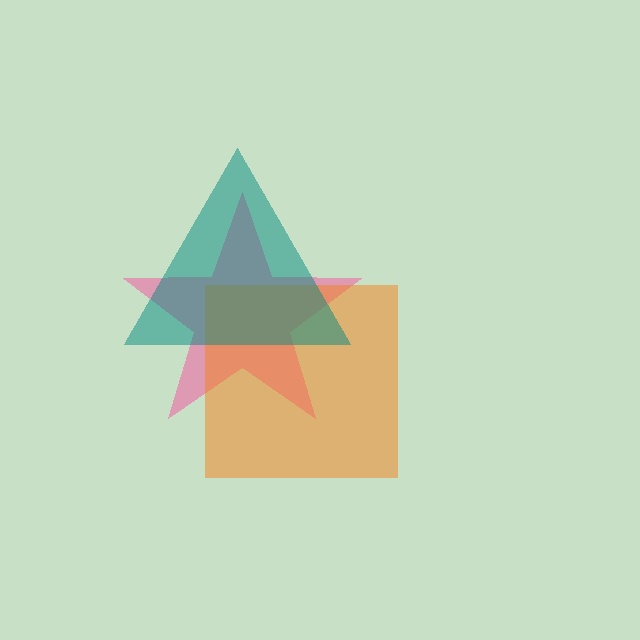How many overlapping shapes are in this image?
There are 3 overlapping shapes in the image.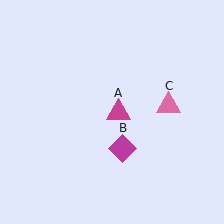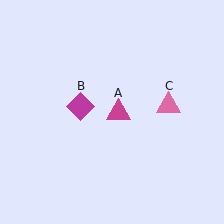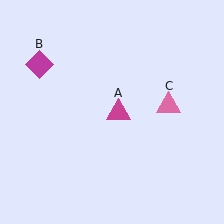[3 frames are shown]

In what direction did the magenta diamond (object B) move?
The magenta diamond (object B) moved up and to the left.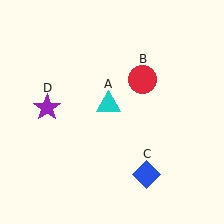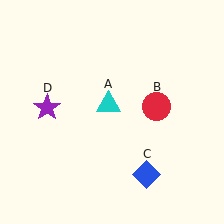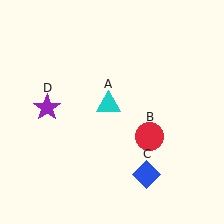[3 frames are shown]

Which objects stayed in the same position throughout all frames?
Cyan triangle (object A) and blue diamond (object C) and purple star (object D) remained stationary.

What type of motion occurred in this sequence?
The red circle (object B) rotated clockwise around the center of the scene.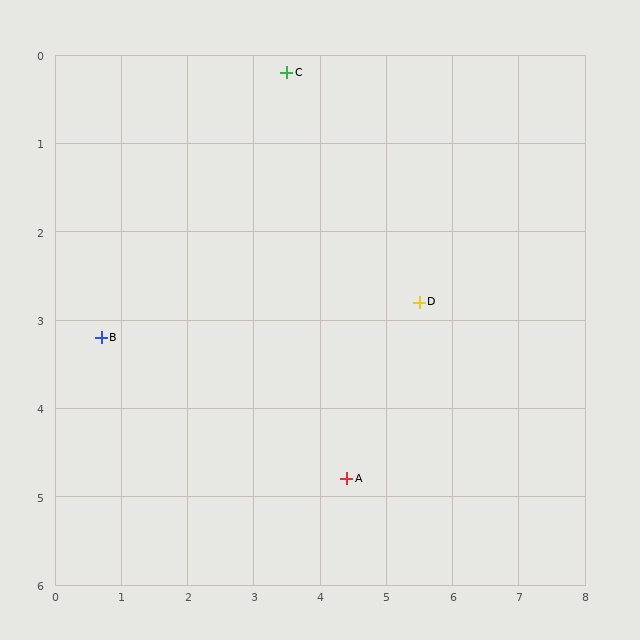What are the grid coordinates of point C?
Point C is at approximately (3.5, 0.2).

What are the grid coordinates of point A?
Point A is at approximately (4.4, 4.8).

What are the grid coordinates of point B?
Point B is at approximately (0.7, 3.2).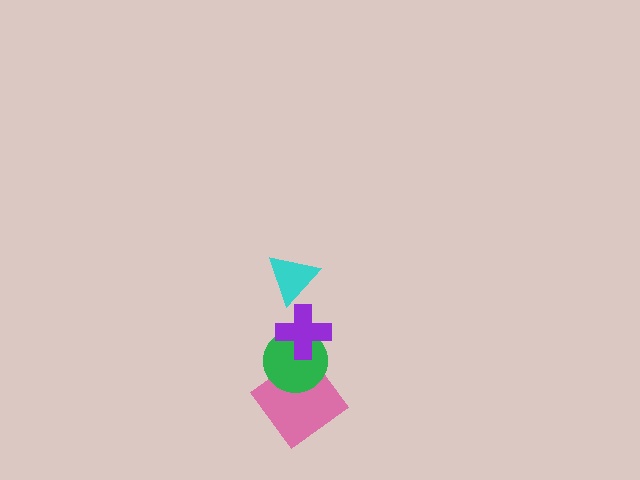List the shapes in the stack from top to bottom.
From top to bottom: the cyan triangle, the purple cross, the green circle, the pink diamond.